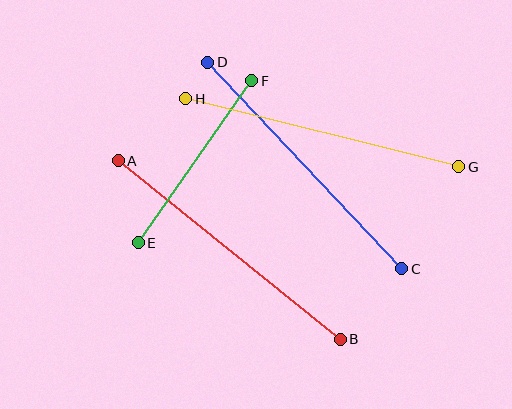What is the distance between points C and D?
The distance is approximately 283 pixels.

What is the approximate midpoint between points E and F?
The midpoint is at approximately (195, 162) pixels.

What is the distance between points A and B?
The distance is approximately 285 pixels.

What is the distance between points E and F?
The distance is approximately 198 pixels.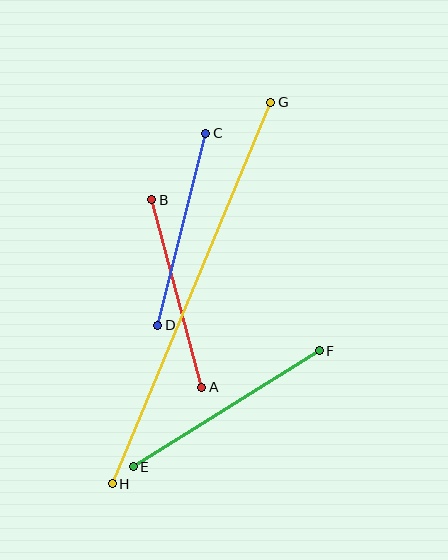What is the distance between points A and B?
The distance is approximately 194 pixels.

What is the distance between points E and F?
The distance is approximately 219 pixels.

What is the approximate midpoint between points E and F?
The midpoint is at approximately (226, 409) pixels.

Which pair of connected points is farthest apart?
Points G and H are farthest apart.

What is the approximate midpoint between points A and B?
The midpoint is at approximately (177, 293) pixels.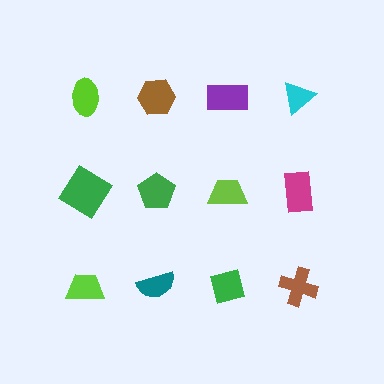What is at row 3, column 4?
A brown cross.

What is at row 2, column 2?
A green pentagon.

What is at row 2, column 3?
A lime trapezoid.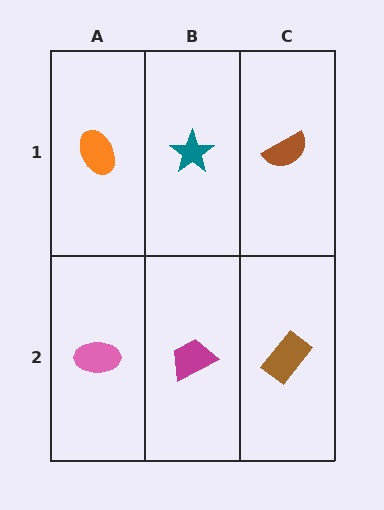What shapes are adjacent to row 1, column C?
A brown rectangle (row 2, column C), a teal star (row 1, column B).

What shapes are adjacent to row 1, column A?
A pink ellipse (row 2, column A), a teal star (row 1, column B).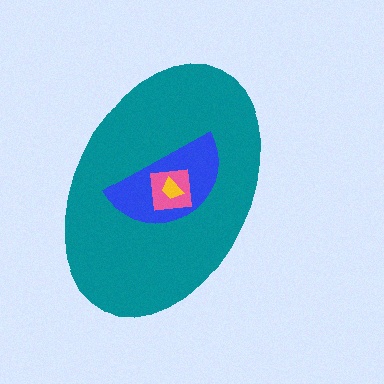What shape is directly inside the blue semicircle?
The pink square.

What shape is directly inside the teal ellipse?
The blue semicircle.